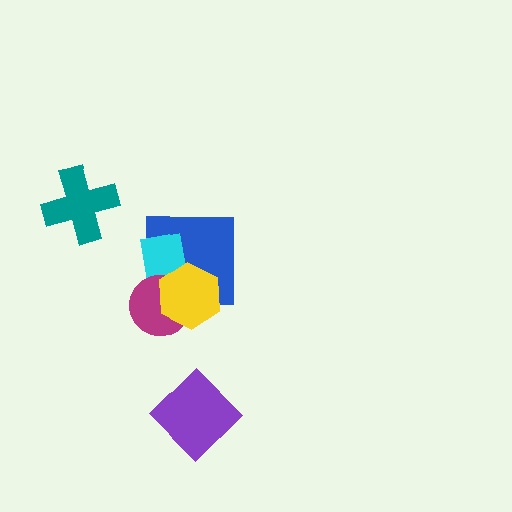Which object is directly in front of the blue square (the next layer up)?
The cyan rectangle is directly in front of the blue square.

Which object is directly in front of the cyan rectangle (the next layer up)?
The magenta circle is directly in front of the cyan rectangle.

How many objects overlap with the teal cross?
0 objects overlap with the teal cross.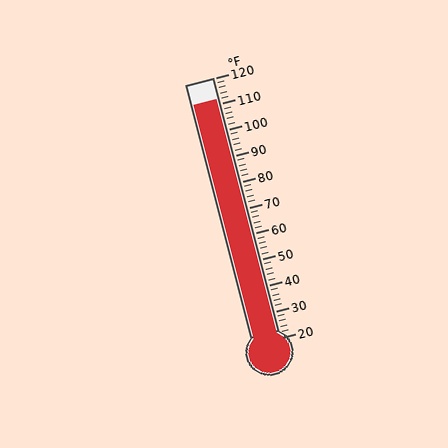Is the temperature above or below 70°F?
The temperature is above 70°F.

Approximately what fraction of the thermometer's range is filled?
The thermometer is filled to approximately 90% of its range.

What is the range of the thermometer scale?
The thermometer scale ranges from 20°F to 120°F.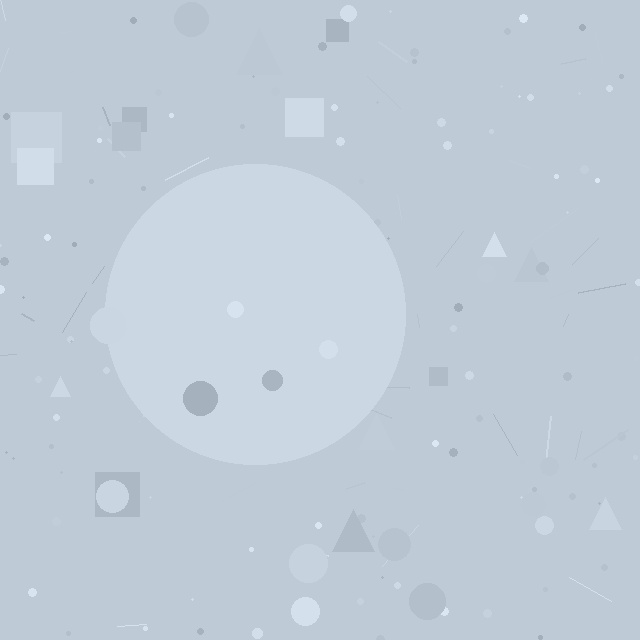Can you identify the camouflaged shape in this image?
The camouflaged shape is a circle.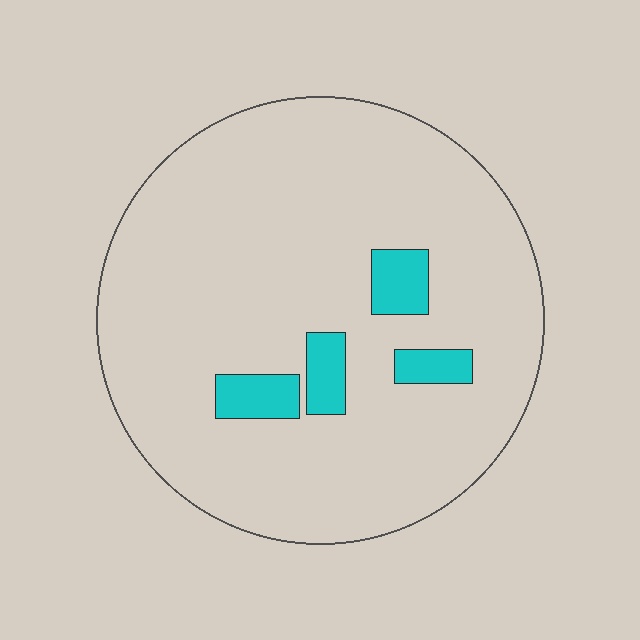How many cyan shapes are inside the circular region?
4.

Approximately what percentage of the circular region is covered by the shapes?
Approximately 10%.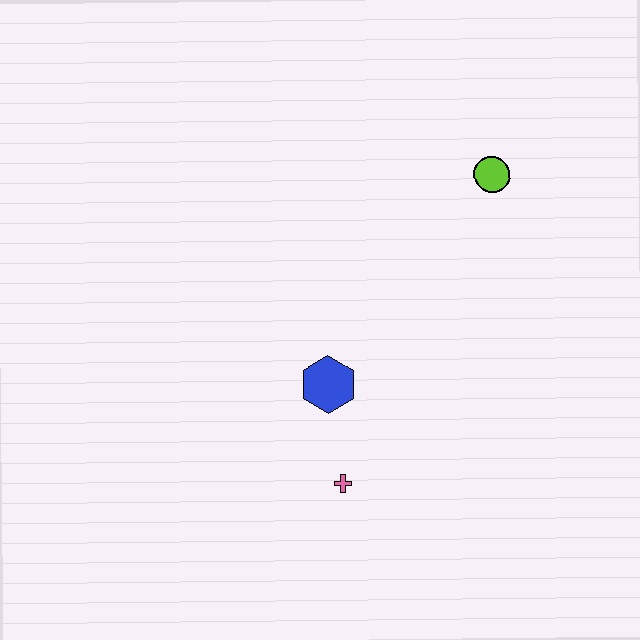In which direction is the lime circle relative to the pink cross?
The lime circle is above the pink cross.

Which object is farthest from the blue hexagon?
The lime circle is farthest from the blue hexagon.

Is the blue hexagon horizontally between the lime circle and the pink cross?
No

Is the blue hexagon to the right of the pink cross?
No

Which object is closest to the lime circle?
The blue hexagon is closest to the lime circle.